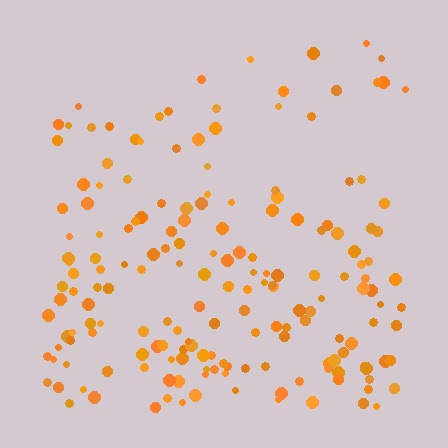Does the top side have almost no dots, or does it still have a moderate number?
Still a moderate number, just noticeably fewer than the bottom.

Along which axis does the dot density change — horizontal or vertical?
Vertical.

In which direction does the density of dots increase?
From top to bottom, with the bottom side densest.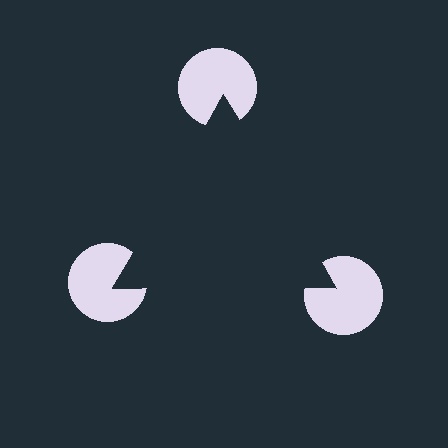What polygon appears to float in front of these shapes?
An illusory triangle — its edges are inferred from the aligned wedge cuts in the pac-man discs, not physically drawn.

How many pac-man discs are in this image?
There are 3 — one at each vertex of the illusory triangle.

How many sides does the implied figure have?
3 sides.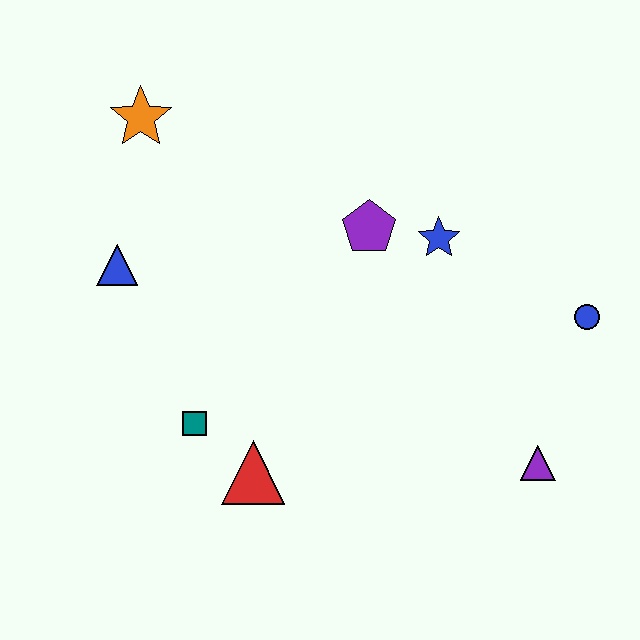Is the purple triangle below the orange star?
Yes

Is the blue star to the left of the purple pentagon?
No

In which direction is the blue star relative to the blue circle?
The blue star is to the left of the blue circle.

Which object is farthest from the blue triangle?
The blue circle is farthest from the blue triangle.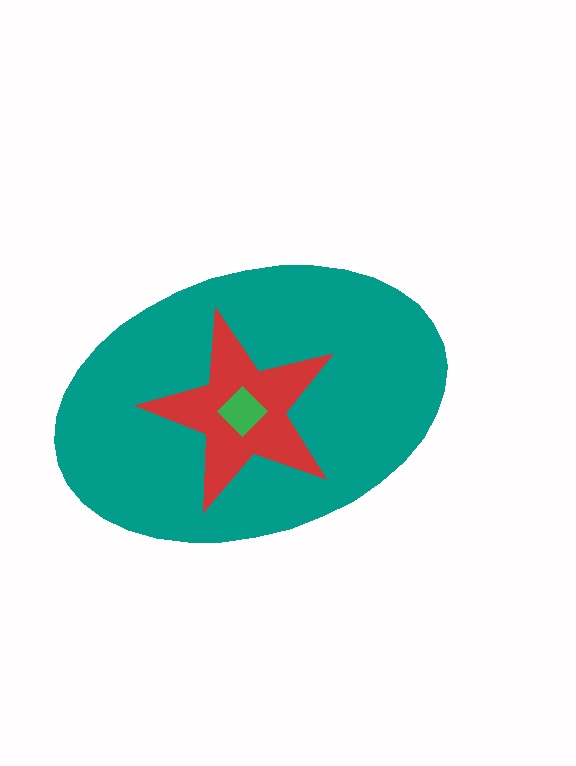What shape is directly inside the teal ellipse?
The red star.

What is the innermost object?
The green diamond.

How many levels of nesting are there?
3.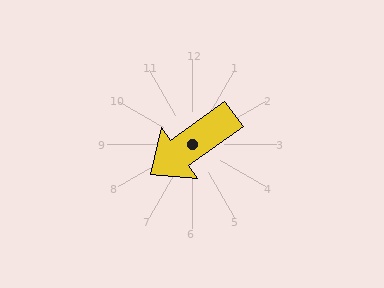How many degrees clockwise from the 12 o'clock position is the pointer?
Approximately 234 degrees.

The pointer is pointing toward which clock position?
Roughly 8 o'clock.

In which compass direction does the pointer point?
Southwest.